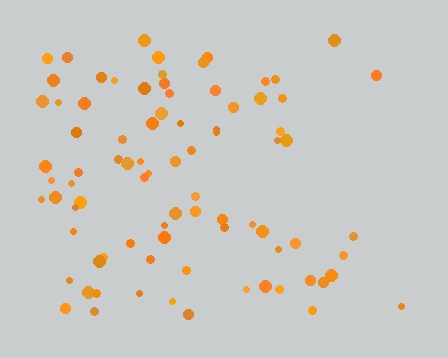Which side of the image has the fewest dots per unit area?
The right.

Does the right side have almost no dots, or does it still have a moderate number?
Still a moderate number, just noticeably fewer than the left.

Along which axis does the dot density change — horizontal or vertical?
Horizontal.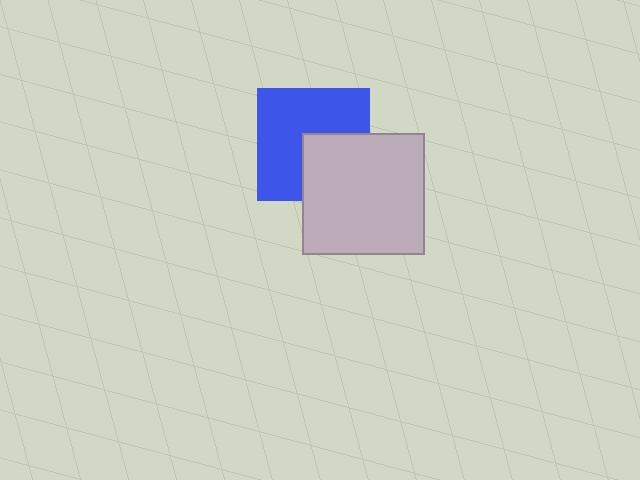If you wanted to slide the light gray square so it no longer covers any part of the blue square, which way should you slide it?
Slide it toward the lower-right — that is the most direct way to separate the two shapes.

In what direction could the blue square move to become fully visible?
The blue square could move toward the upper-left. That would shift it out from behind the light gray square entirely.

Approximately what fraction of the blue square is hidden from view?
Roughly 36% of the blue square is hidden behind the light gray square.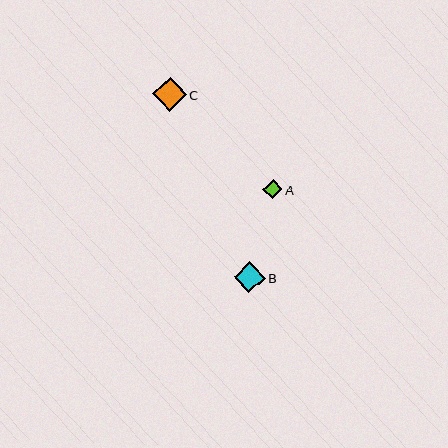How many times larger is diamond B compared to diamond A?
Diamond B is approximately 1.7 times the size of diamond A.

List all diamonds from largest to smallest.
From largest to smallest: C, B, A.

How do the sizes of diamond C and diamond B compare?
Diamond C and diamond B are approximately the same size.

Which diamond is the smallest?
Diamond A is the smallest with a size of approximately 19 pixels.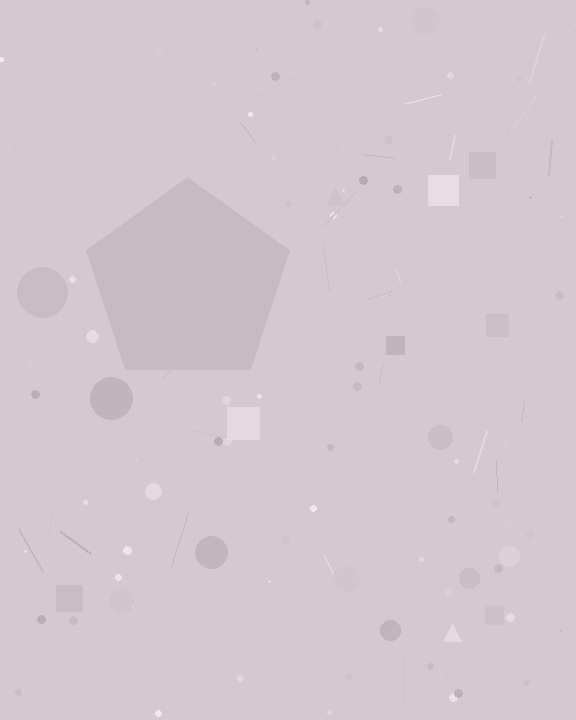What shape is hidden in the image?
A pentagon is hidden in the image.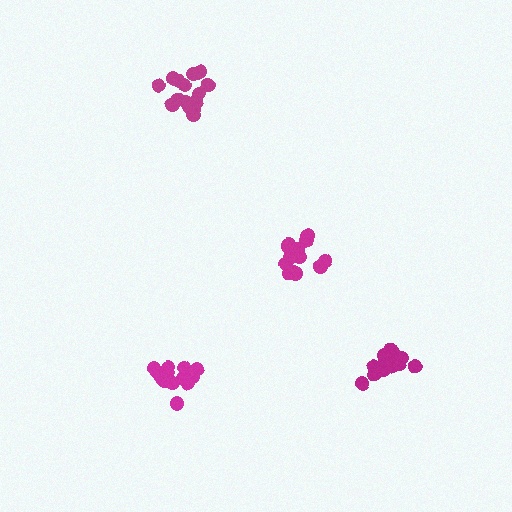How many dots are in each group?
Group 1: 14 dots, Group 2: 16 dots, Group 3: 18 dots, Group 4: 16 dots (64 total).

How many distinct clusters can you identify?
There are 4 distinct clusters.